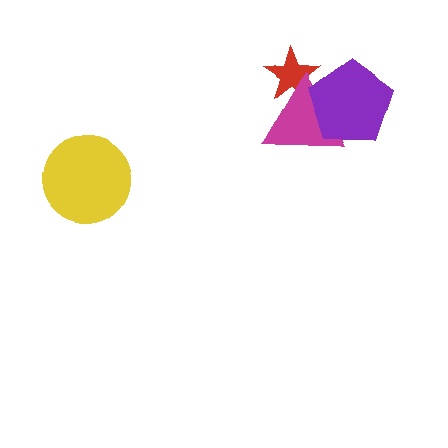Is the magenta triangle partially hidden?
Yes, it is partially covered by another shape.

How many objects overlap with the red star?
2 objects overlap with the red star.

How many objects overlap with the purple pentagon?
2 objects overlap with the purple pentagon.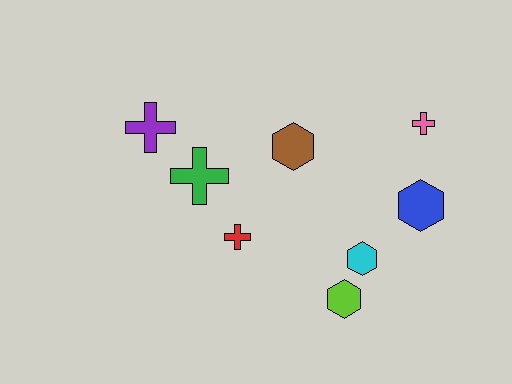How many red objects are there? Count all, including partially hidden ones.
There is 1 red object.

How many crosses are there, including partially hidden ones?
There are 4 crosses.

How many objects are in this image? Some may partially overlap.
There are 8 objects.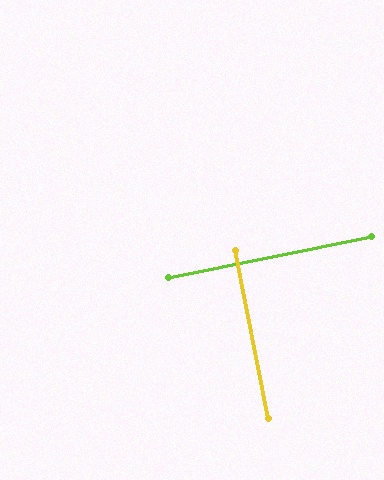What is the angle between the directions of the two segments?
Approximately 90 degrees.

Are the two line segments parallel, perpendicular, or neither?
Perpendicular — they meet at approximately 90°.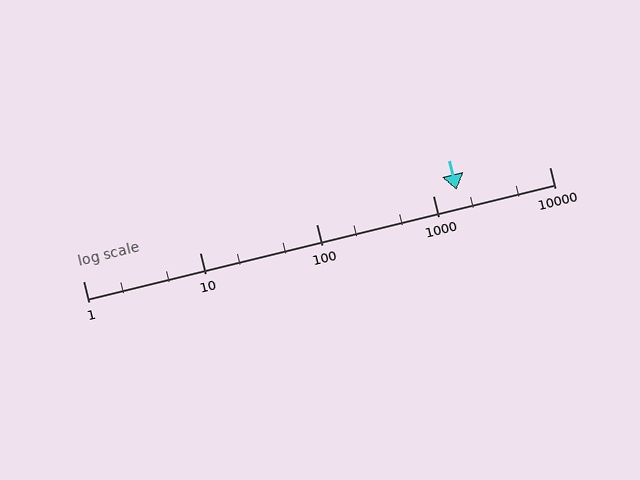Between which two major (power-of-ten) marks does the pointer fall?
The pointer is between 1000 and 10000.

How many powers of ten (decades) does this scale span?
The scale spans 4 decades, from 1 to 10000.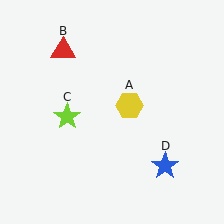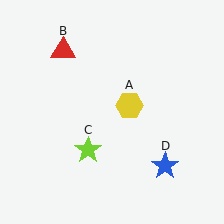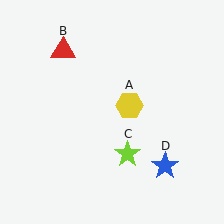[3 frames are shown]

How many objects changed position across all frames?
1 object changed position: lime star (object C).